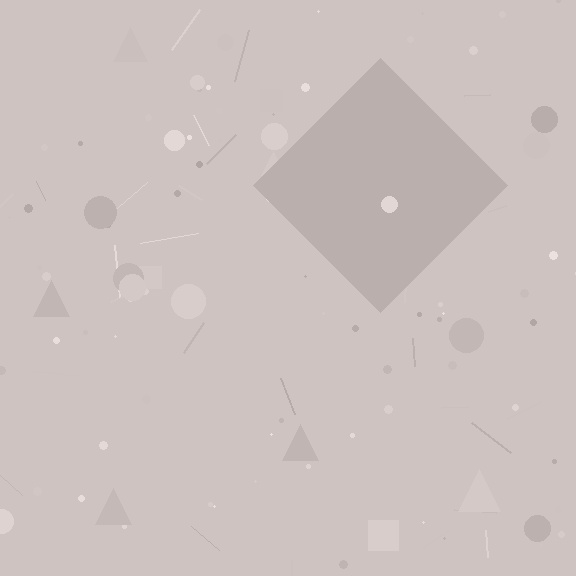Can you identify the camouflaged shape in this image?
The camouflaged shape is a diamond.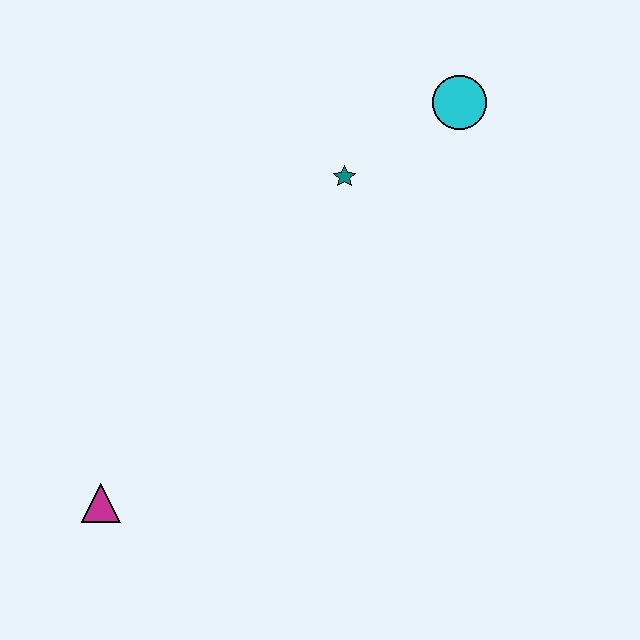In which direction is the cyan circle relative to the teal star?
The cyan circle is to the right of the teal star.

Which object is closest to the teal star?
The cyan circle is closest to the teal star.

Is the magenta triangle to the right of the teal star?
No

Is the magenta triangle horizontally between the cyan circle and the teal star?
No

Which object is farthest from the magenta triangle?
The cyan circle is farthest from the magenta triangle.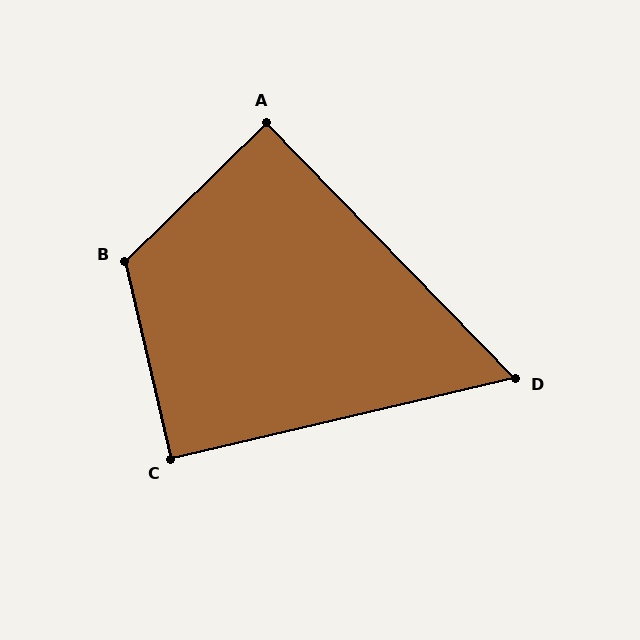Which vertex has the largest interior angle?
B, at approximately 121 degrees.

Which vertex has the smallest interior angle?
D, at approximately 59 degrees.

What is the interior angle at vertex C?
Approximately 90 degrees (approximately right).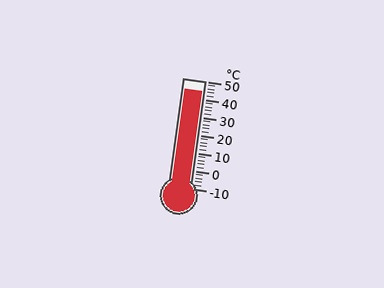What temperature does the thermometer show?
The thermometer shows approximately 44°C.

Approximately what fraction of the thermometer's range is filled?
The thermometer is filled to approximately 90% of its range.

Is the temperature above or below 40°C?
The temperature is above 40°C.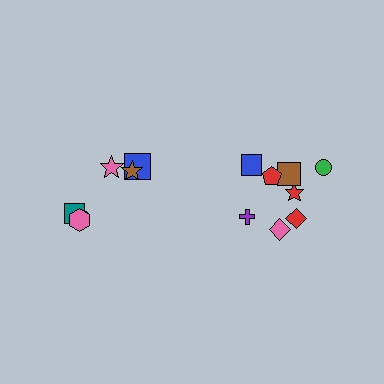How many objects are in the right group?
There are 8 objects.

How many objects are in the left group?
There are 6 objects.